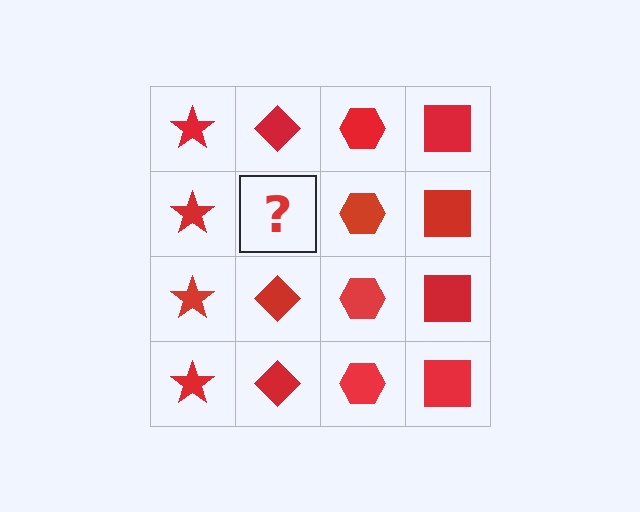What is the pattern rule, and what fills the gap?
The rule is that each column has a consistent shape. The gap should be filled with a red diamond.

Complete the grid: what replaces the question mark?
The question mark should be replaced with a red diamond.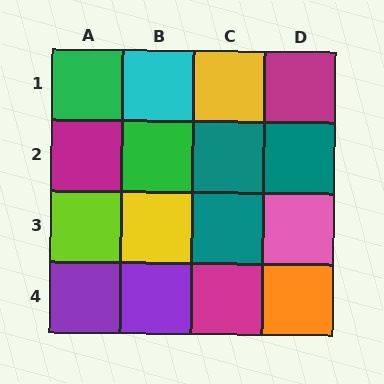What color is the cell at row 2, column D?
Teal.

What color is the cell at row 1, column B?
Cyan.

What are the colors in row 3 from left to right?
Lime, yellow, teal, pink.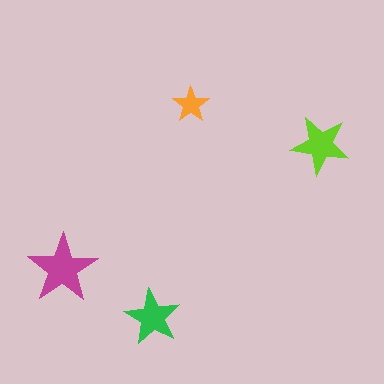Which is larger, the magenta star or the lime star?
The magenta one.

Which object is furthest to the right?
The lime star is rightmost.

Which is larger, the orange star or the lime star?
The lime one.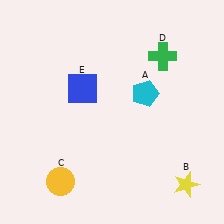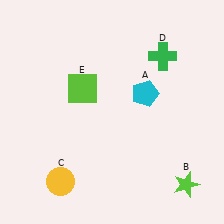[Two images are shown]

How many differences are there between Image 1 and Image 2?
There are 2 differences between the two images.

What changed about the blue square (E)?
In Image 1, E is blue. In Image 2, it changed to lime.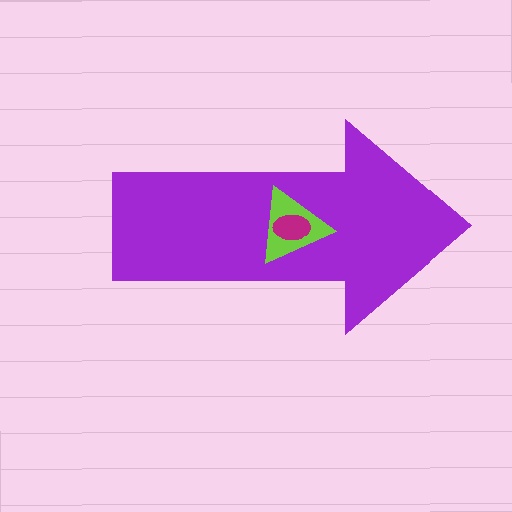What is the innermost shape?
The magenta ellipse.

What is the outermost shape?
The purple arrow.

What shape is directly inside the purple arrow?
The lime triangle.